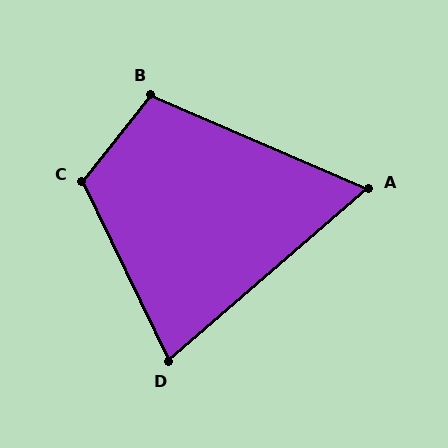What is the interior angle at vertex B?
Approximately 105 degrees (obtuse).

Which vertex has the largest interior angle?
C, at approximately 116 degrees.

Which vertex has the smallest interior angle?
A, at approximately 64 degrees.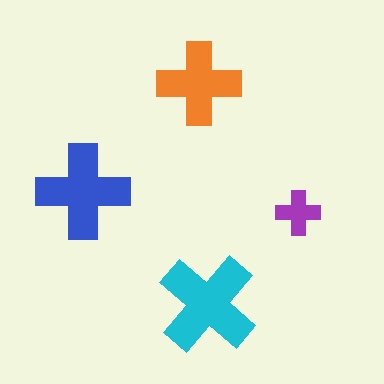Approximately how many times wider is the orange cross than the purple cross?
About 2 times wider.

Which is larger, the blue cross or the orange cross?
The blue one.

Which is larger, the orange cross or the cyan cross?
The cyan one.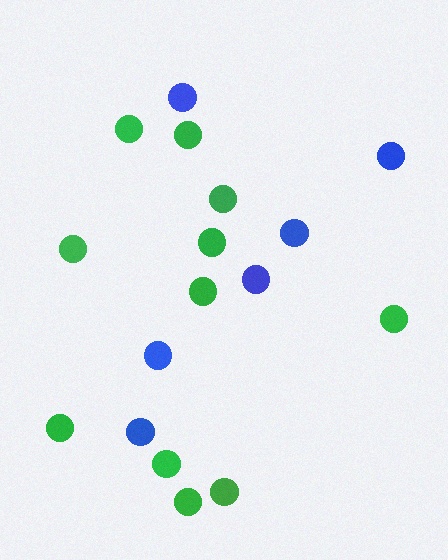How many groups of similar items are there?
There are 2 groups: one group of blue circles (6) and one group of green circles (11).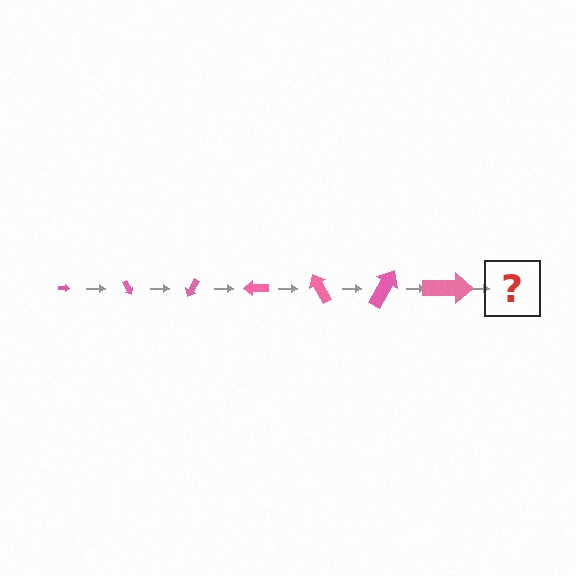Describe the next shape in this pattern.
It should be an arrow, larger than the previous one and rotated 420 degrees from the start.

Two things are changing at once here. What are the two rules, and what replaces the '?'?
The two rules are that the arrow grows larger each step and it rotates 60 degrees each step. The '?' should be an arrow, larger than the previous one and rotated 420 degrees from the start.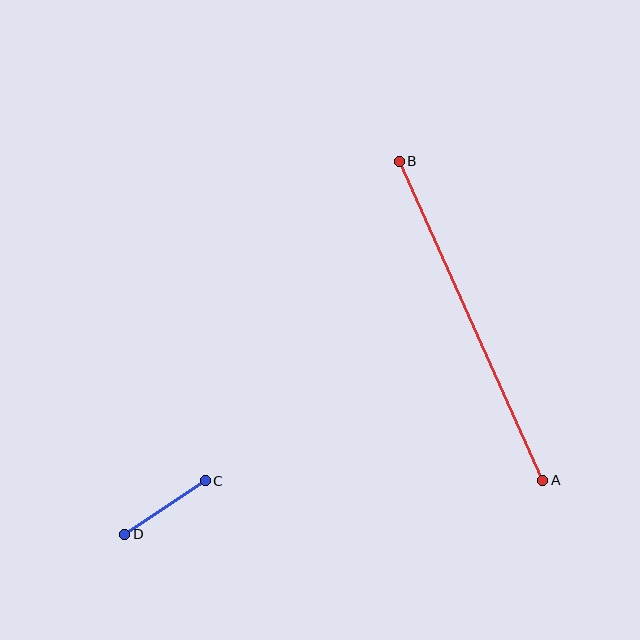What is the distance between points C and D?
The distance is approximately 97 pixels.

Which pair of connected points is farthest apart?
Points A and B are farthest apart.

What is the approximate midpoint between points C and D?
The midpoint is at approximately (165, 508) pixels.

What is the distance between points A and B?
The distance is approximately 350 pixels.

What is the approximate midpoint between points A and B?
The midpoint is at approximately (471, 321) pixels.